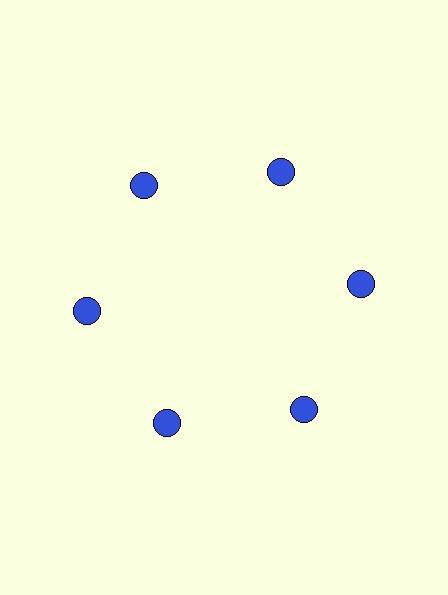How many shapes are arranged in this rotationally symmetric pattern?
There are 6 shapes, arranged in 6 groups of 1.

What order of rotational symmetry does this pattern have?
This pattern has 6-fold rotational symmetry.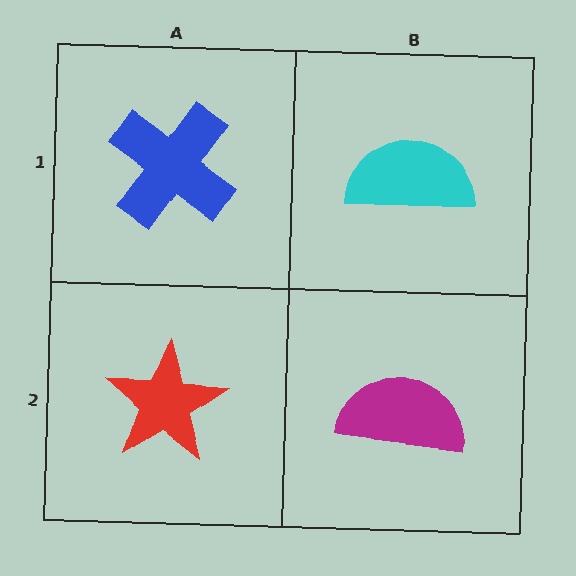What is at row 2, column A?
A red star.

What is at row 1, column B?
A cyan semicircle.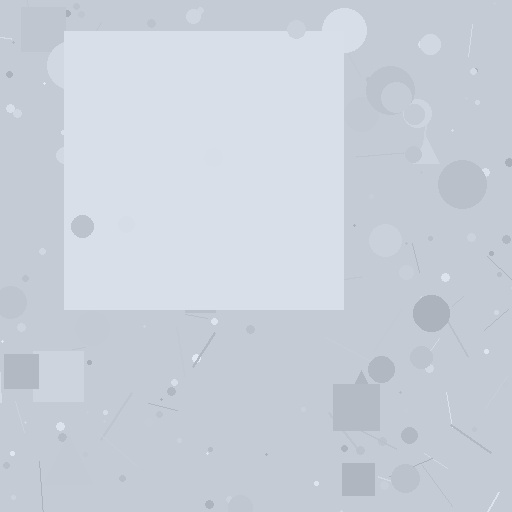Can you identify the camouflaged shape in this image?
The camouflaged shape is a square.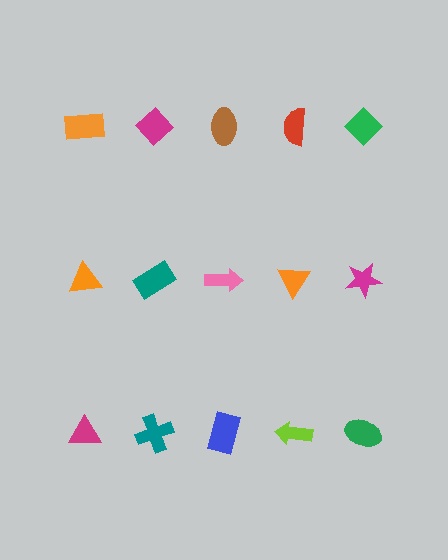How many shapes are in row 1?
5 shapes.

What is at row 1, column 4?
A red semicircle.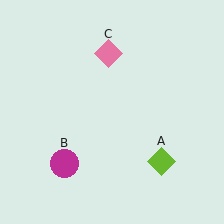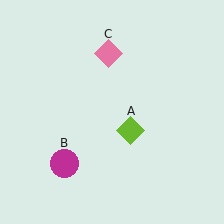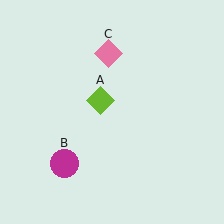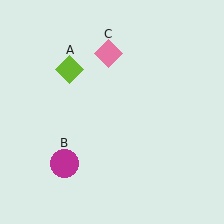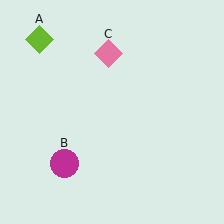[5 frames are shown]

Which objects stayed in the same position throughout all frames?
Magenta circle (object B) and pink diamond (object C) remained stationary.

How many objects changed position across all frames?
1 object changed position: lime diamond (object A).